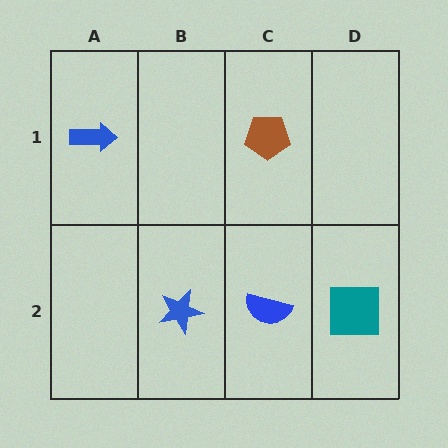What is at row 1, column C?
A brown pentagon.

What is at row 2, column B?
A blue star.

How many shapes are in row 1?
2 shapes.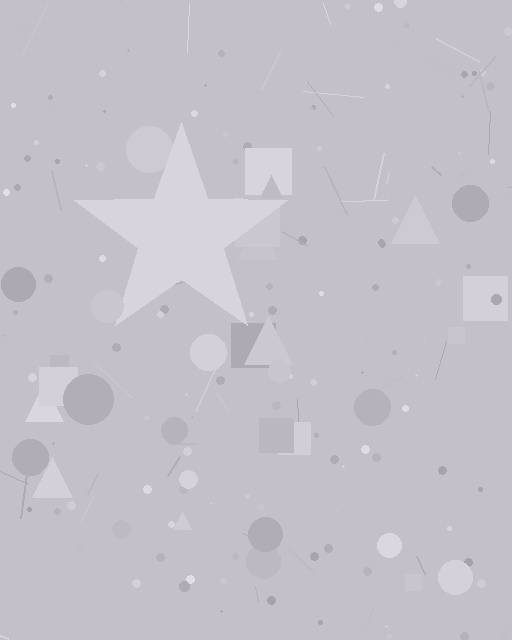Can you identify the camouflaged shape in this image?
The camouflaged shape is a star.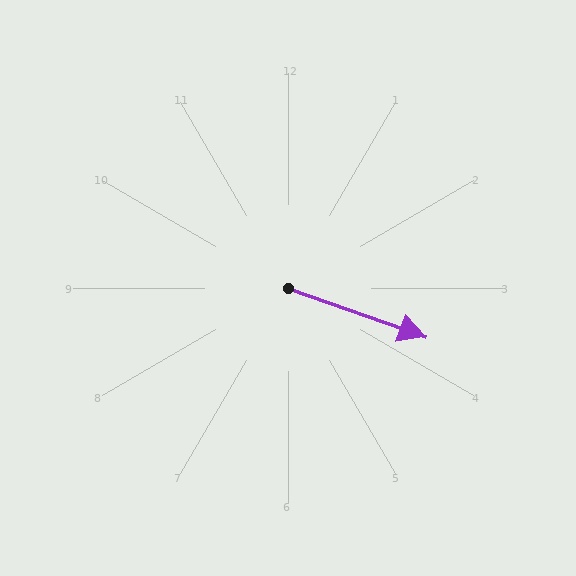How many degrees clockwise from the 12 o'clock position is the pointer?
Approximately 110 degrees.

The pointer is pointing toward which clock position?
Roughly 4 o'clock.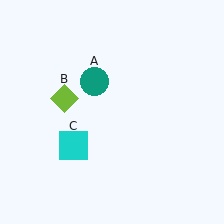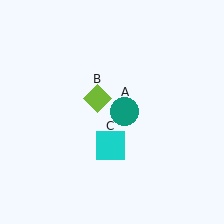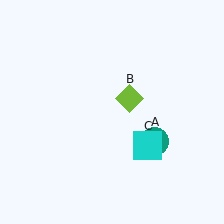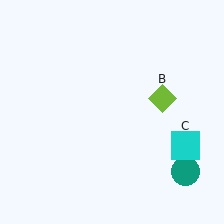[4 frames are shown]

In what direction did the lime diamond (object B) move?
The lime diamond (object B) moved right.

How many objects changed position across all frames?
3 objects changed position: teal circle (object A), lime diamond (object B), cyan square (object C).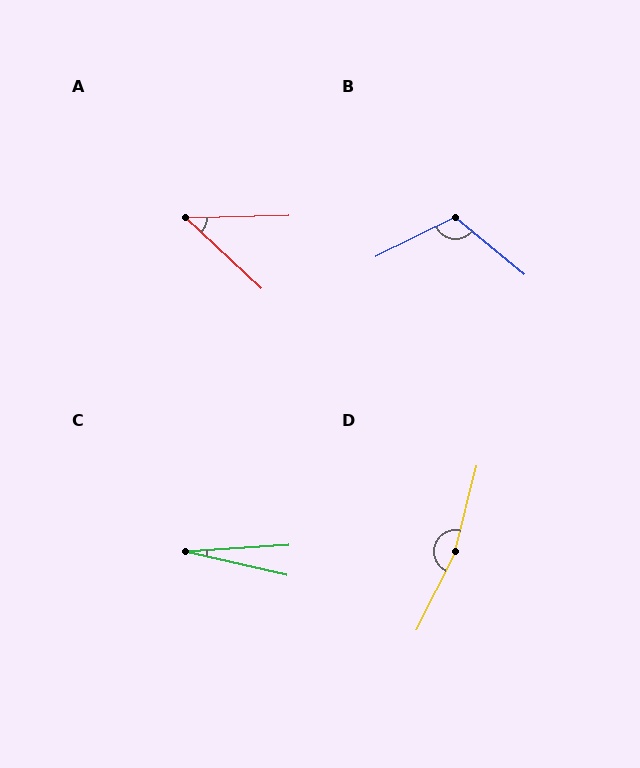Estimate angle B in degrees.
Approximately 114 degrees.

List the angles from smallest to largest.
C (17°), A (45°), B (114°), D (168°).